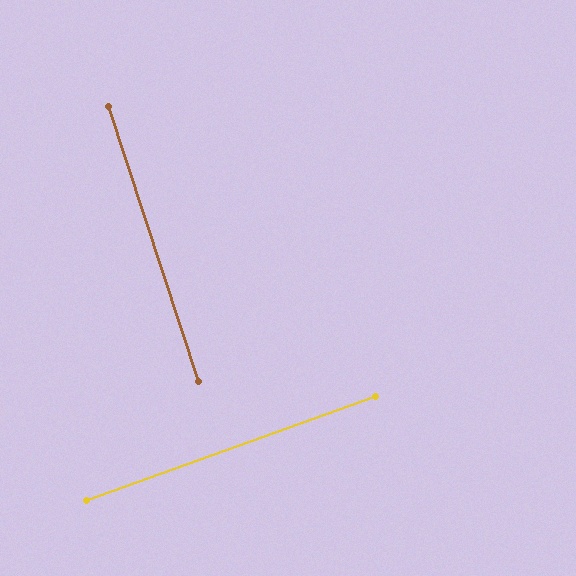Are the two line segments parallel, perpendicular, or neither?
Perpendicular — they meet at approximately 88°.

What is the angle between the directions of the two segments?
Approximately 88 degrees.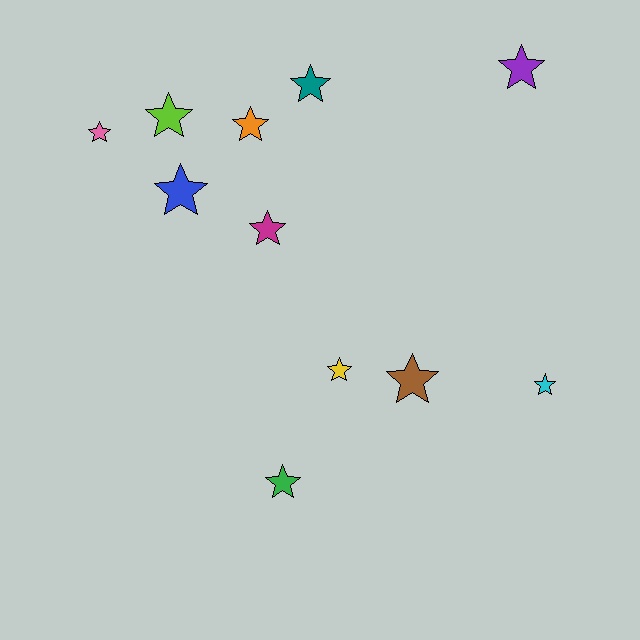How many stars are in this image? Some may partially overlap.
There are 11 stars.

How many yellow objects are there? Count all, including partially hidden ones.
There is 1 yellow object.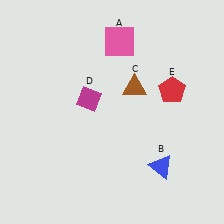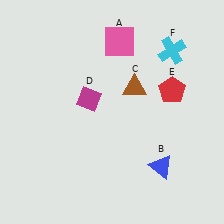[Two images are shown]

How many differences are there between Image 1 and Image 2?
There is 1 difference between the two images.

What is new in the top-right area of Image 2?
A cyan cross (F) was added in the top-right area of Image 2.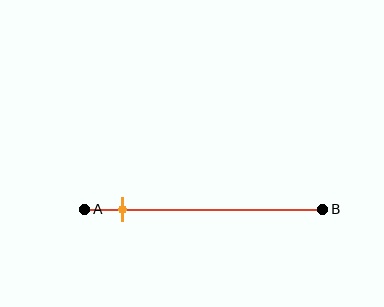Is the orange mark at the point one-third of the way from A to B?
No, the mark is at about 15% from A, not at the 33% one-third point.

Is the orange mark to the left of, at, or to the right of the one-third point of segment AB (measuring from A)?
The orange mark is to the left of the one-third point of segment AB.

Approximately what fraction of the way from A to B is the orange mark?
The orange mark is approximately 15% of the way from A to B.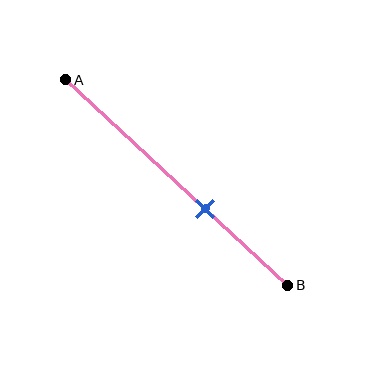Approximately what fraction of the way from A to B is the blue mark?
The blue mark is approximately 65% of the way from A to B.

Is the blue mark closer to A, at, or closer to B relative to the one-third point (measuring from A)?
The blue mark is closer to point B than the one-third point of segment AB.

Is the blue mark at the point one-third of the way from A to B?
No, the mark is at about 65% from A, not at the 33% one-third point.